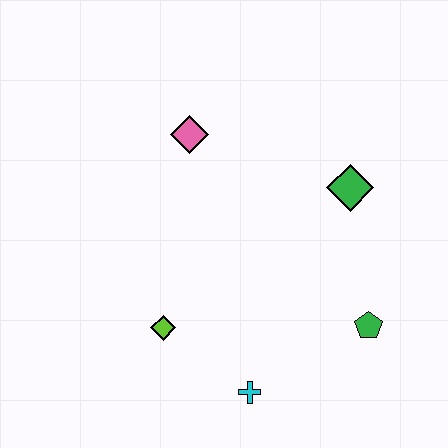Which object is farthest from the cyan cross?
The pink diamond is farthest from the cyan cross.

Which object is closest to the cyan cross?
The lime diamond is closest to the cyan cross.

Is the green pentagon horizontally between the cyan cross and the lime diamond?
No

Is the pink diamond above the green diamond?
Yes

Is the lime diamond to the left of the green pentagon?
Yes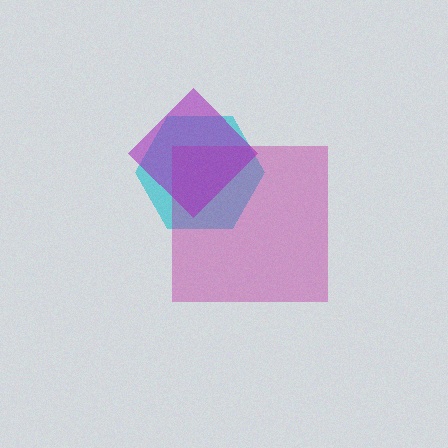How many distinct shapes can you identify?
There are 3 distinct shapes: a cyan hexagon, a magenta square, a purple diamond.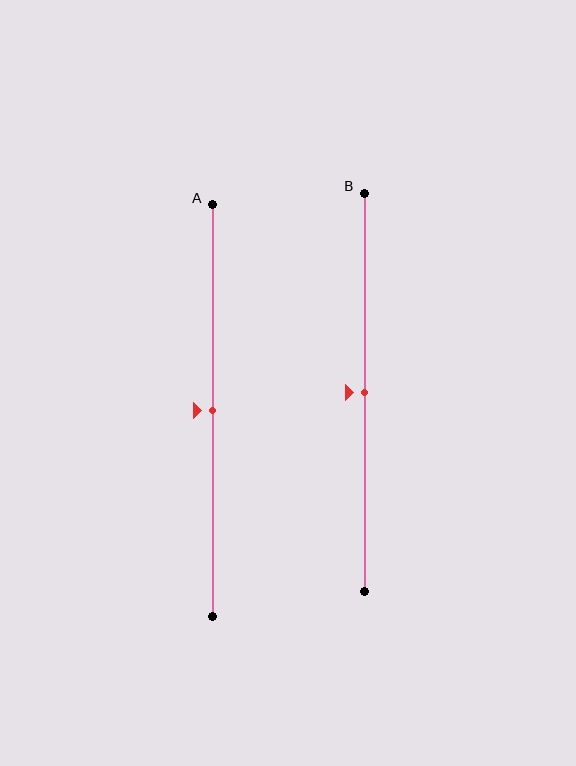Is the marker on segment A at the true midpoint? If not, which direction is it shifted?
Yes, the marker on segment A is at the true midpoint.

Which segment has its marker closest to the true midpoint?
Segment A has its marker closest to the true midpoint.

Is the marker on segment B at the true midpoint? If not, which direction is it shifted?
Yes, the marker on segment B is at the true midpoint.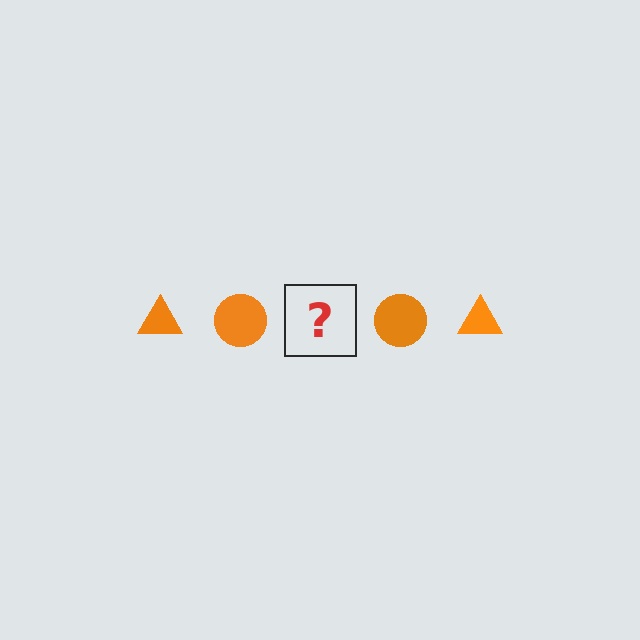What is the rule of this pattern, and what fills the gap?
The rule is that the pattern cycles through triangle, circle shapes in orange. The gap should be filled with an orange triangle.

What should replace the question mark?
The question mark should be replaced with an orange triangle.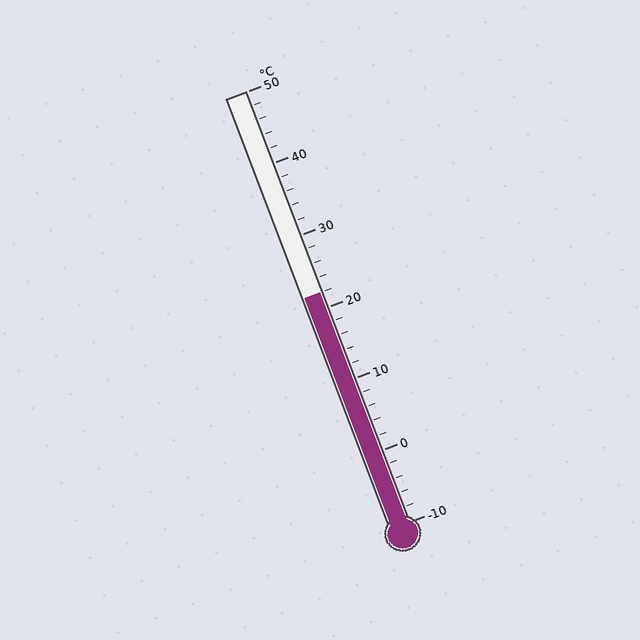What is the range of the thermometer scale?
The thermometer scale ranges from -10°C to 50°C.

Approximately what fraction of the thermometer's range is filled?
The thermometer is filled to approximately 55% of its range.